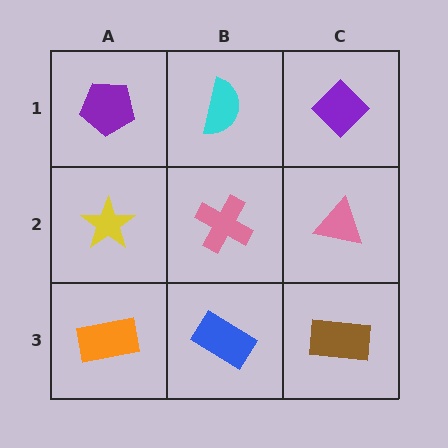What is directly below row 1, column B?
A pink cross.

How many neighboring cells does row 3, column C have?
2.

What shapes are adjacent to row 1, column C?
A pink triangle (row 2, column C), a cyan semicircle (row 1, column B).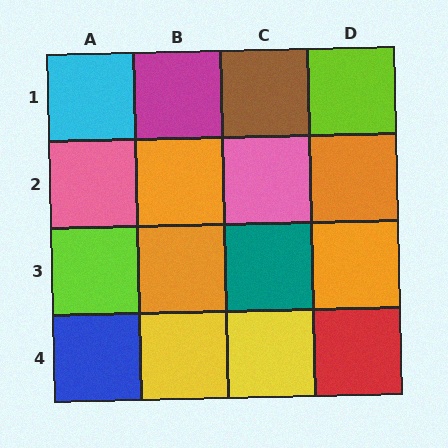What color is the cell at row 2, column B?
Orange.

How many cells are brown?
1 cell is brown.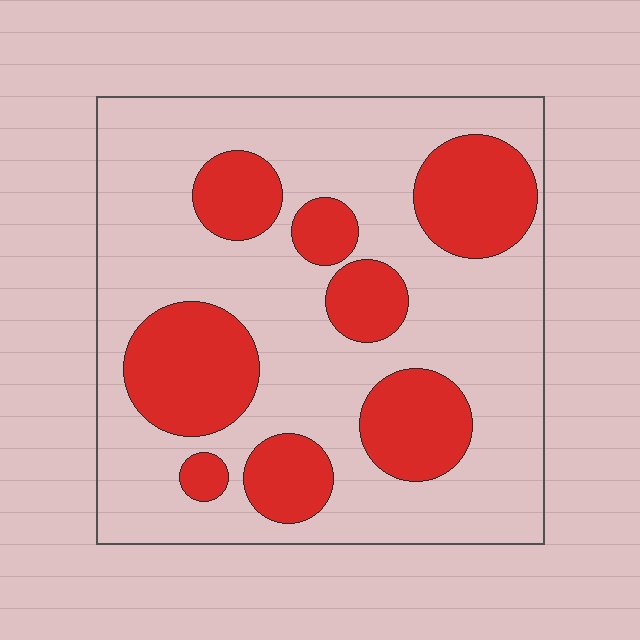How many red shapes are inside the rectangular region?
8.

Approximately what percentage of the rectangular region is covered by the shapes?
Approximately 30%.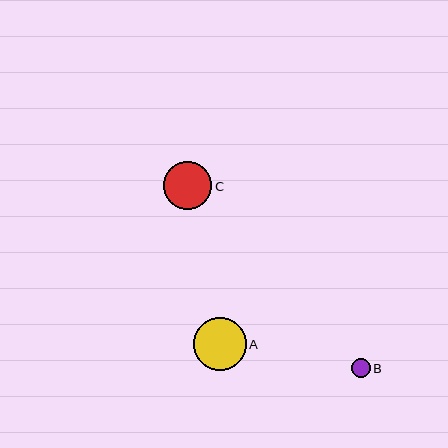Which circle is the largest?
Circle A is the largest with a size of approximately 53 pixels.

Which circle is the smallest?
Circle B is the smallest with a size of approximately 19 pixels.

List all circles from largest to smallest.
From largest to smallest: A, C, B.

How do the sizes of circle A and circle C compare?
Circle A and circle C are approximately the same size.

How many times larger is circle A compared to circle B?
Circle A is approximately 2.8 times the size of circle B.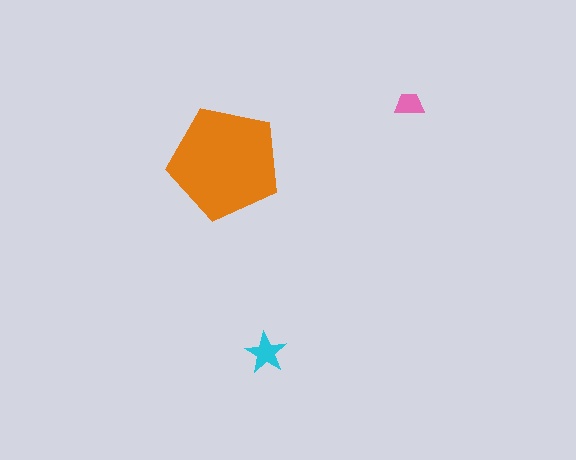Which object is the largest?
The orange pentagon.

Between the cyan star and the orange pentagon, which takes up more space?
The orange pentagon.